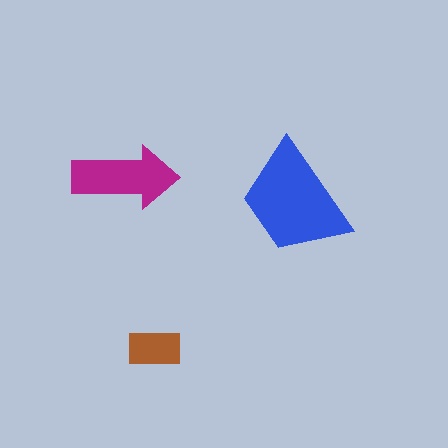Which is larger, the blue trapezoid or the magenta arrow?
The blue trapezoid.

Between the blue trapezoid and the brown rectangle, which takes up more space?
The blue trapezoid.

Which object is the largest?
The blue trapezoid.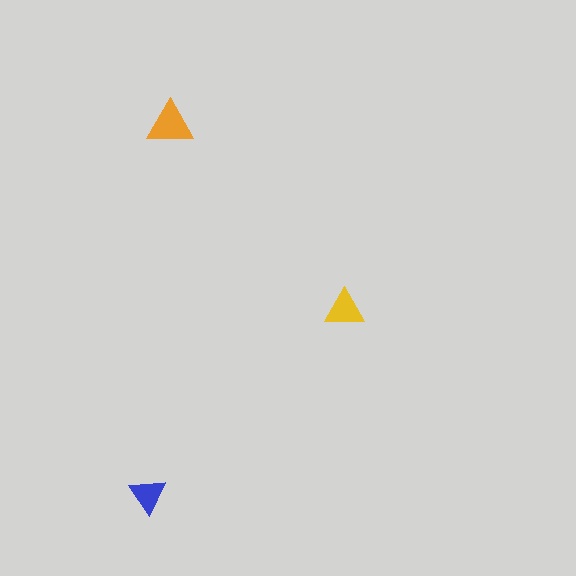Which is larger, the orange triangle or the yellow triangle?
The orange one.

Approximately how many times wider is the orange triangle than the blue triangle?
About 1.5 times wider.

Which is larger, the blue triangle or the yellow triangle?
The yellow one.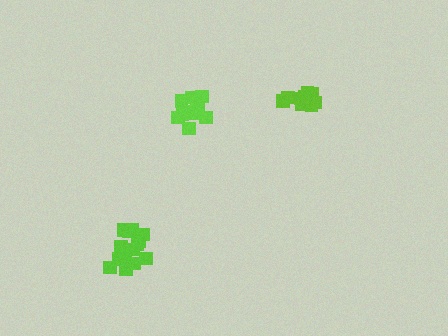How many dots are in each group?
Group 1: 12 dots, Group 2: 10 dots, Group 3: 14 dots (36 total).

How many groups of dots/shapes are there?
There are 3 groups.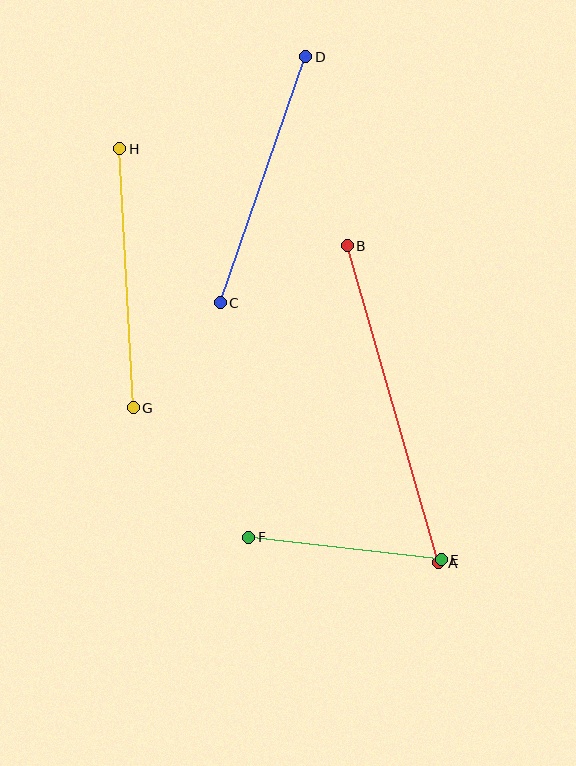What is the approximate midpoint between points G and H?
The midpoint is at approximately (126, 278) pixels.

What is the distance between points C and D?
The distance is approximately 261 pixels.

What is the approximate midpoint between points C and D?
The midpoint is at approximately (263, 180) pixels.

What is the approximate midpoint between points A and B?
The midpoint is at approximately (393, 404) pixels.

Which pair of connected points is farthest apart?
Points A and B are farthest apart.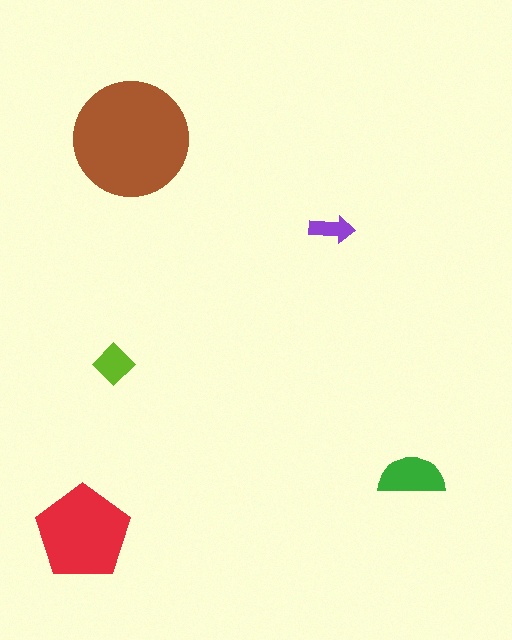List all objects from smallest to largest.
The purple arrow, the lime diamond, the green semicircle, the red pentagon, the brown circle.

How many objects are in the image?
There are 5 objects in the image.